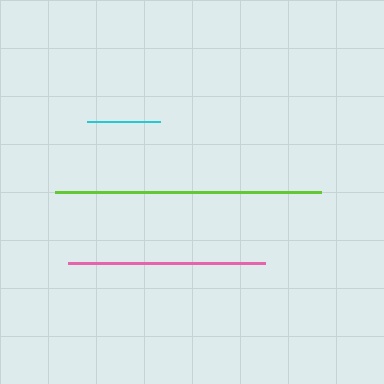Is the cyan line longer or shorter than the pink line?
The pink line is longer than the cyan line.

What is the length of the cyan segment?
The cyan segment is approximately 73 pixels long.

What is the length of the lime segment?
The lime segment is approximately 266 pixels long.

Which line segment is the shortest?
The cyan line is the shortest at approximately 73 pixels.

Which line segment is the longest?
The lime line is the longest at approximately 266 pixels.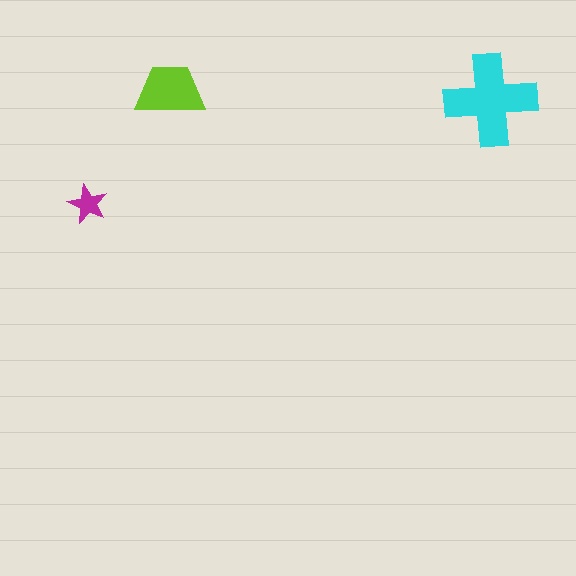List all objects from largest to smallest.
The cyan cross, the lime trapezoid, the magenta star.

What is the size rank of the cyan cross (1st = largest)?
1st.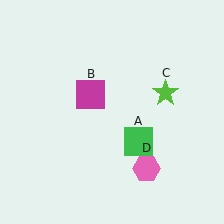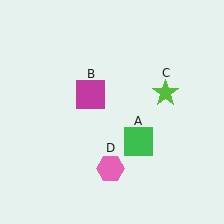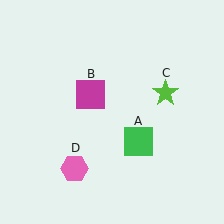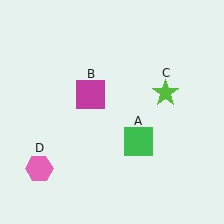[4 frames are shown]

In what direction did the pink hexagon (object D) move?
The pink hexagon (object D) moved left.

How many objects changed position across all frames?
1 object changed position: pink hexagon (object D).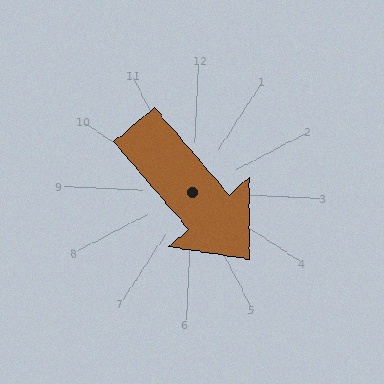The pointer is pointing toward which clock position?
Roughly 5 o'clock.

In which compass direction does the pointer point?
Southeast.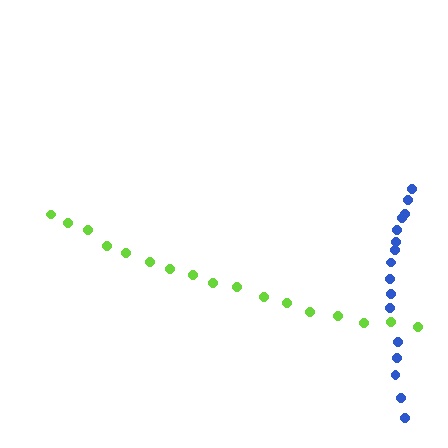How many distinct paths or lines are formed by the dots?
There are 2 distinct paths.